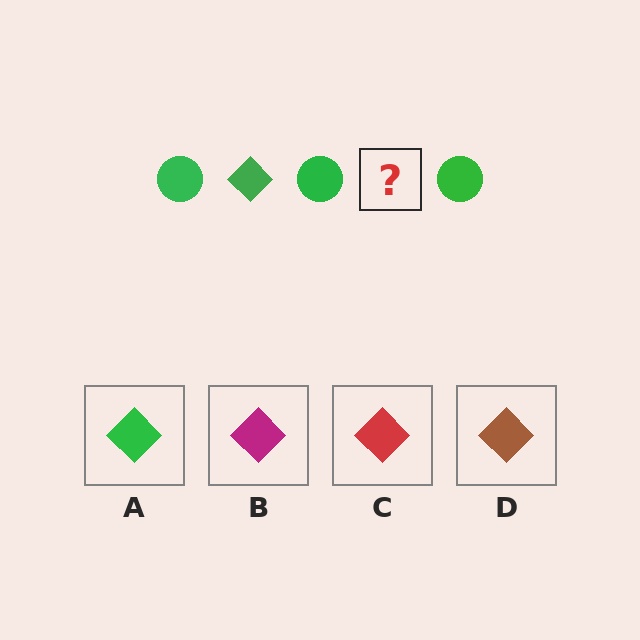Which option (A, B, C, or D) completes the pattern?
A.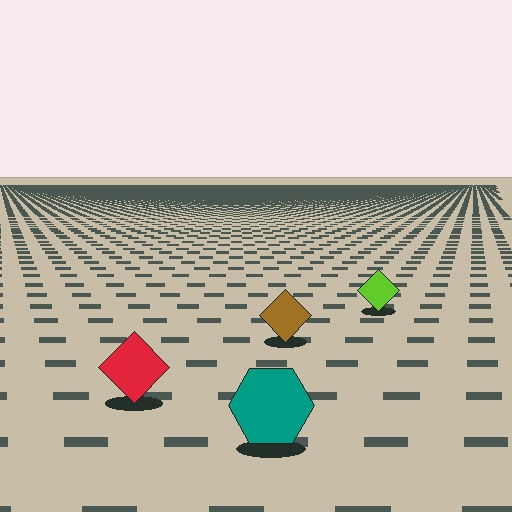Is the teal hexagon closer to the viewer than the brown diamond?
Yes. The teal hexagon is closer — you can tell from the texture gradient: the ground texture is coarser near it.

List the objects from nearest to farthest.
From nearest to farthest: the teal hexagon, the red diamond, the brown diamond, the lime diamond.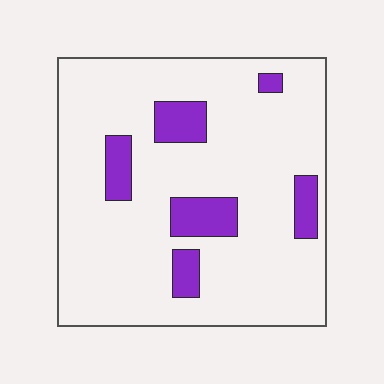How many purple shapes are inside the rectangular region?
6.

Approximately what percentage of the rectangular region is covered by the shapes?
Approximately 15%.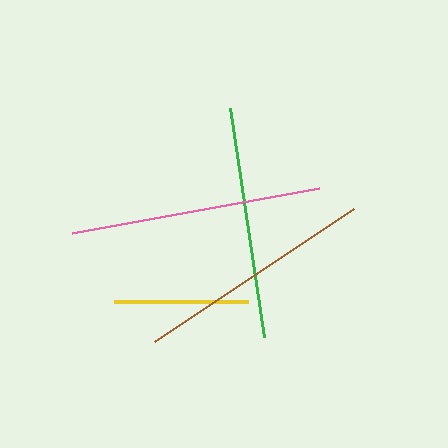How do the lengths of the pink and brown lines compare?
The pink and brown lines are approximately the same length.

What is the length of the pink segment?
The pink segment is approximately 252 pixels long.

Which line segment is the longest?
The pink line is the longest at approximately 252 pixels.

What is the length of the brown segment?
The brown segment is approximately 239 pixels long.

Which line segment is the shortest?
The yellow line is the shortest at approximately 134 pixels.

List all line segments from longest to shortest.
From longest to shortest: pink, brown, green, yellow.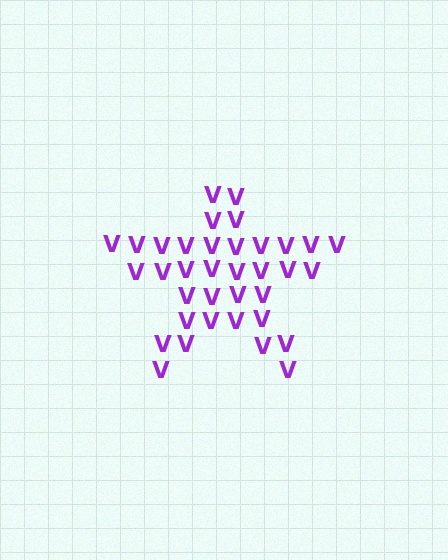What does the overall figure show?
The overall figure shows a star.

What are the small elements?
The small elements are letter V's.